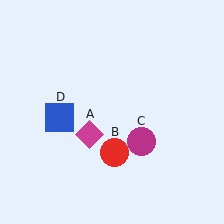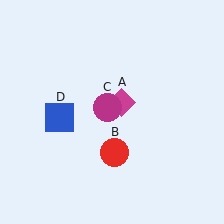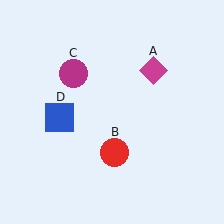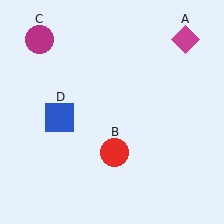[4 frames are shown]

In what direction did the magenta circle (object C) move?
The magenta circle (object C) moved up and to the left.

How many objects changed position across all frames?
2 objects changed position: magenta diamond (object A), magenta circle (object C).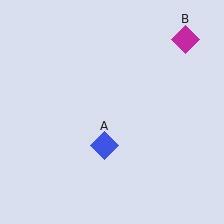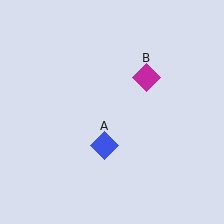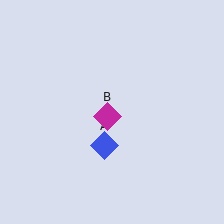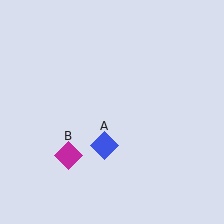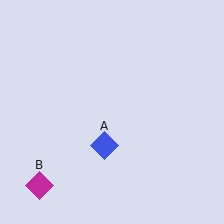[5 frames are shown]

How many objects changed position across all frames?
1 object changed position: magenta diamond (object B).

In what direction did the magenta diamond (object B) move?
The magenta diamond (object B) moved down and to the left.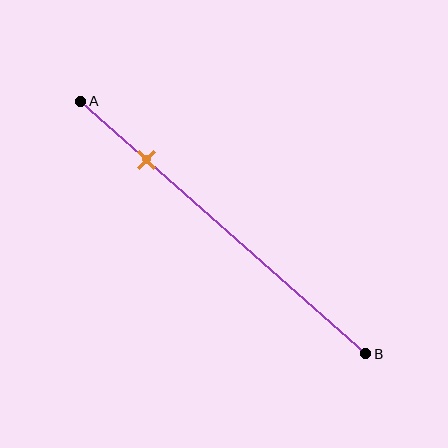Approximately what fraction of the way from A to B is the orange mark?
The orange mark is approximately 25% of the way from A to B.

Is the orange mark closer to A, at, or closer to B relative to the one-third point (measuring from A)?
The orange mark is closer to point A than the one-third point of segment AB.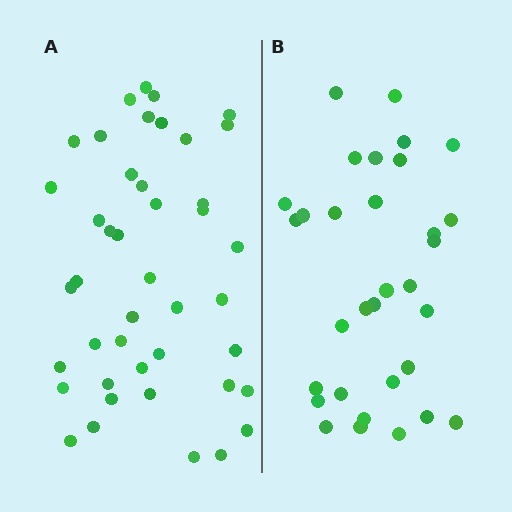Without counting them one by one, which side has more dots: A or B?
Region A (the left region) has more dots.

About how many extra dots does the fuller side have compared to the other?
Region A has roughly 12 or so more dots than region B.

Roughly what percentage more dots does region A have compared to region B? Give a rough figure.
About 35% more.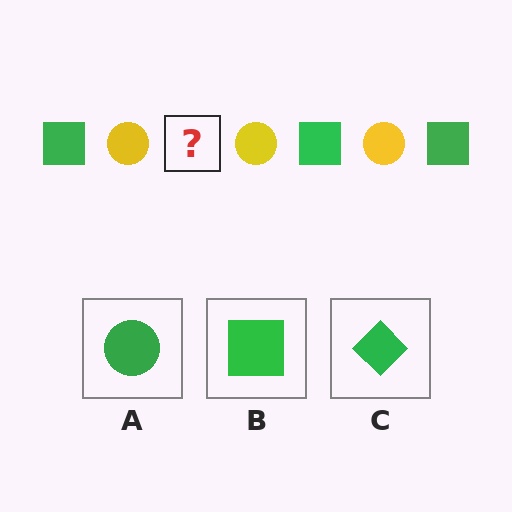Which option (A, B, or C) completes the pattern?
B.